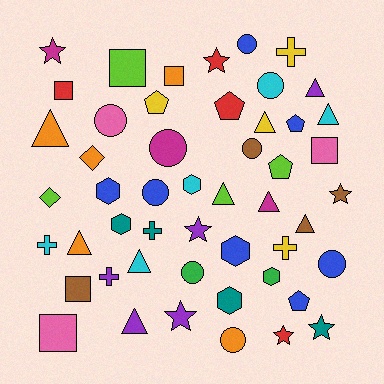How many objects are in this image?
There are 50 objects.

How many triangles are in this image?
There are 10 triangles.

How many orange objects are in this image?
There are 5 orange objects.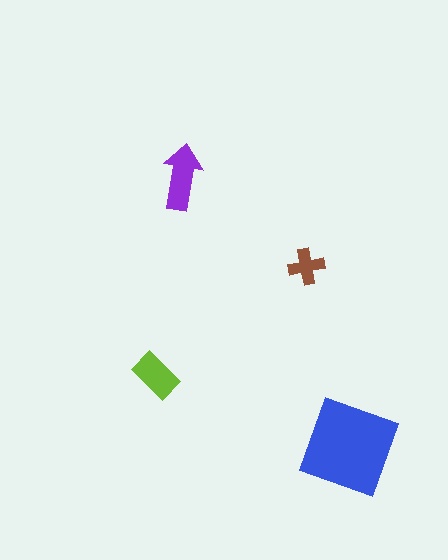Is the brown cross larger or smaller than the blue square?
Smaller.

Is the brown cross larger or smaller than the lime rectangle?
Smaller.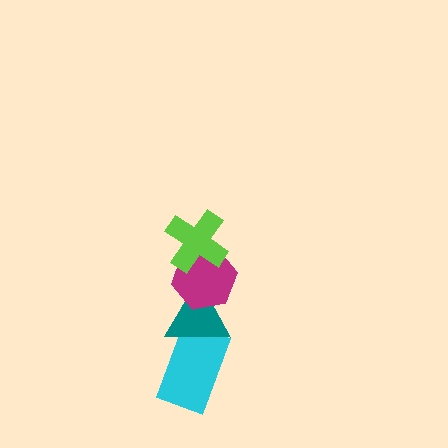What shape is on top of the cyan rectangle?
The teal triangle is on top of the cyan rectangle.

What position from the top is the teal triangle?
The teal triangle is 3rd from the top.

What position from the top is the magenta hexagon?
The magenta hexagon is 2nd from the top.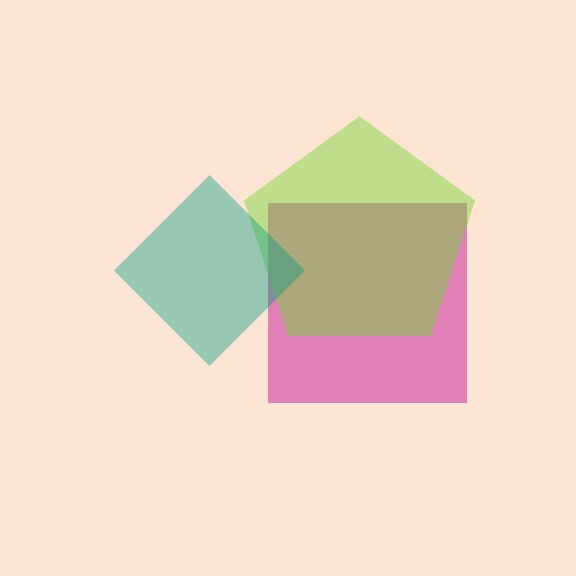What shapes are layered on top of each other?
The layered shapes are: a magenta square, a lime pentagon, a teal diamond.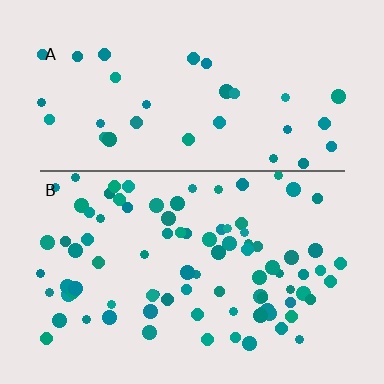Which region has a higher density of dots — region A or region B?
B (the bottom).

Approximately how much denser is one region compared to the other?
Approximately 2.7× — region B over region A.